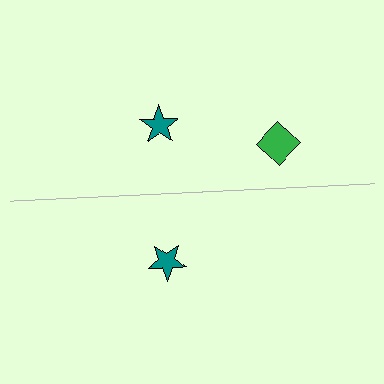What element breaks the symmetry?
A green diamond is missing from the bottom side.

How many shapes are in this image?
There are 3 shapes in this image.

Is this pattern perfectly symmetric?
No, the pattern is not perfectly symmetric. A green diamond is missing from the bottom side.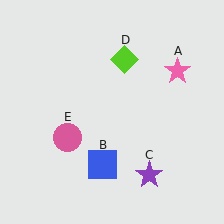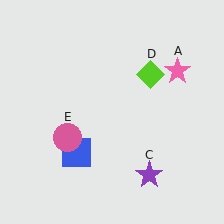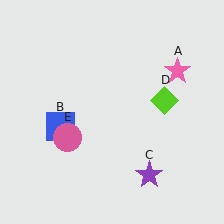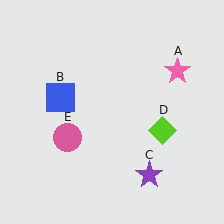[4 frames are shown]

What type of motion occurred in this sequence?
The blue square (object B), lime diamond (object D) rotated clockwise around the center of the scene.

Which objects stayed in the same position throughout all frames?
Pink star (object A) and purple star (object C) and pink circle (object E) remained stationary.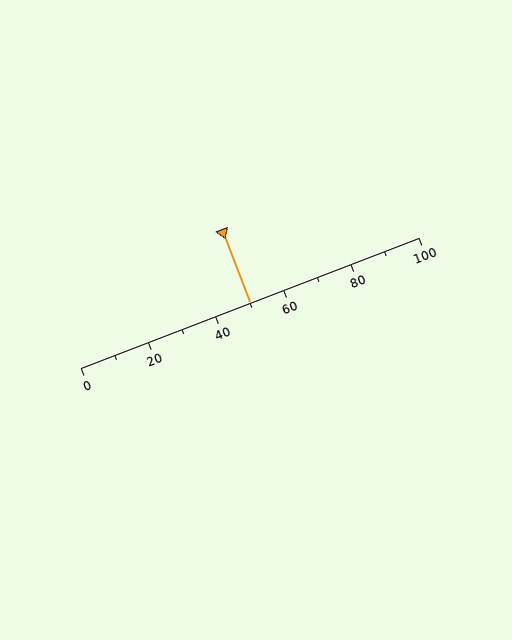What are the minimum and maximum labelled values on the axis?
The axis runs from 0 to 100.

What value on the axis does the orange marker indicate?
The marker indicates approximately 50.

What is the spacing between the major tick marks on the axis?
The major ticks are spaced 20 apart.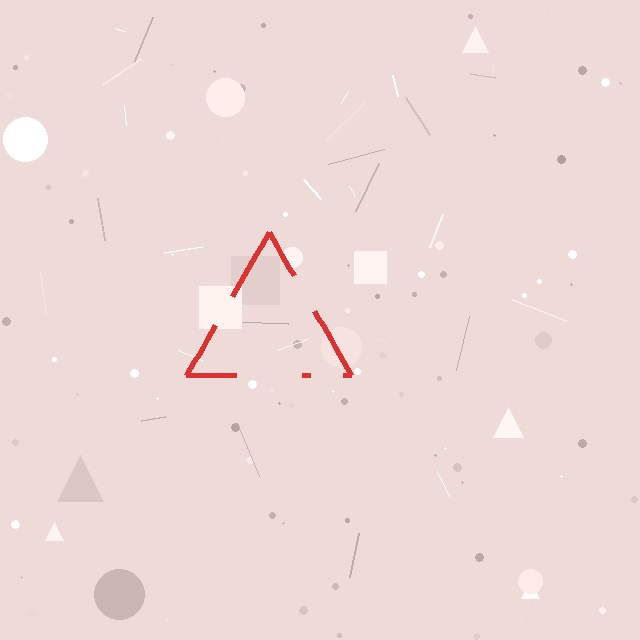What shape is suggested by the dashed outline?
The dashed outline suggests a triangle.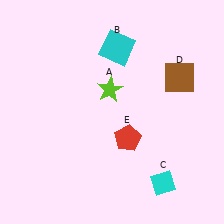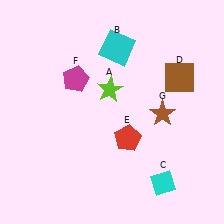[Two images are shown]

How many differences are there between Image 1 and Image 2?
There are 2 differences between the two images.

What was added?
A magenta pentagon (F), a brown star (G) were added in Image 2.